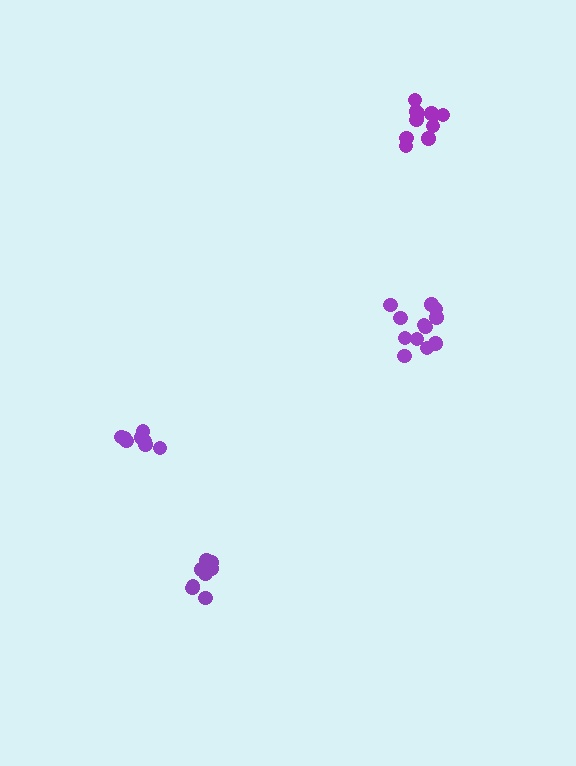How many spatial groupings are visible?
There are 4 spatial groupings.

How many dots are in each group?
Group 1: 12 dots, Group 2: 10 dots, Group 3: 8 dots, Group 4: 11 dots (41 total).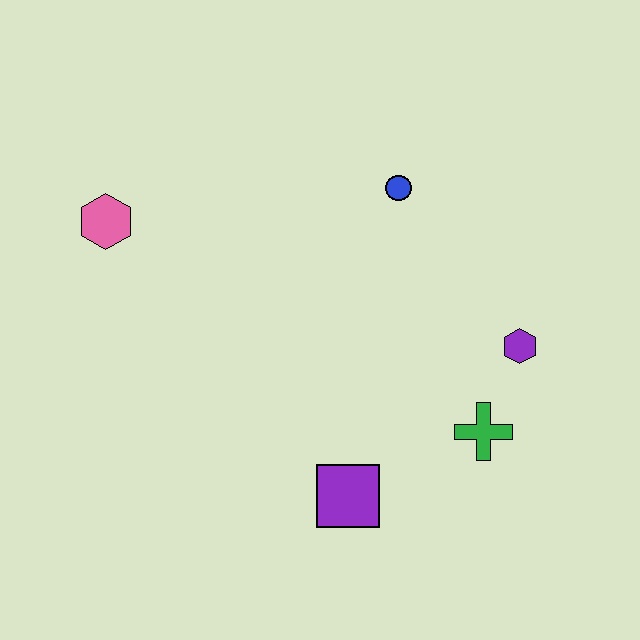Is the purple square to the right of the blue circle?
No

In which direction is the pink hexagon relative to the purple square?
The pink hexagon is above the purple square.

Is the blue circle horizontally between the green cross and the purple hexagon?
No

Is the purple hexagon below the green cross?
No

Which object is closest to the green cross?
The purple hexagon is closest to the green cross.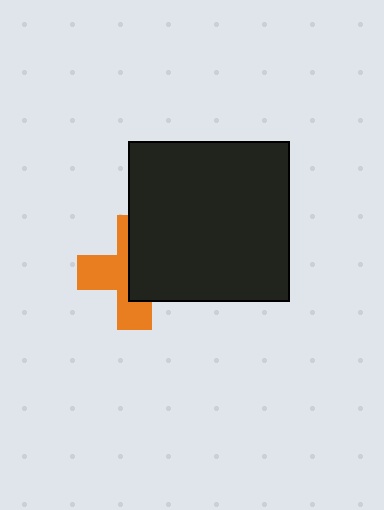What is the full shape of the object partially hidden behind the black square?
The partially hidden object is an orange cross.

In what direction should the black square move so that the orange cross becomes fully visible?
The black square should move right. That is the shortest direction to clear the overlap and leave the orange cross fully visible.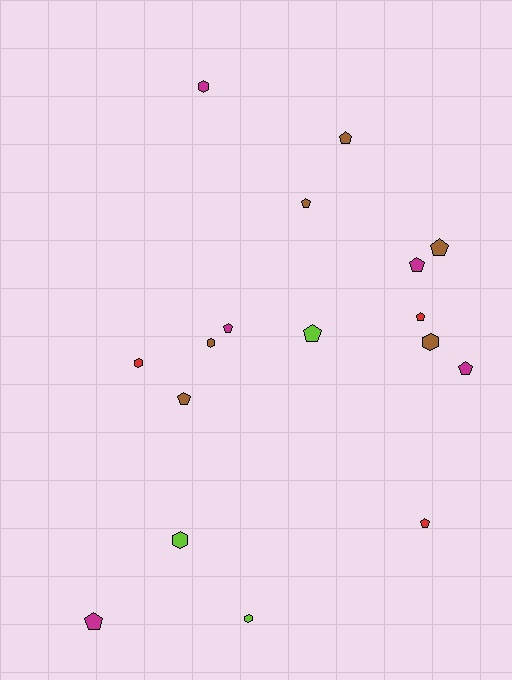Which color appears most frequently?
Brown, with 6 objects.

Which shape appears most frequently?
Pentagon, with 11 objects.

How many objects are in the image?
There are 17 objects.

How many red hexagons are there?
There is 1 red hexagon.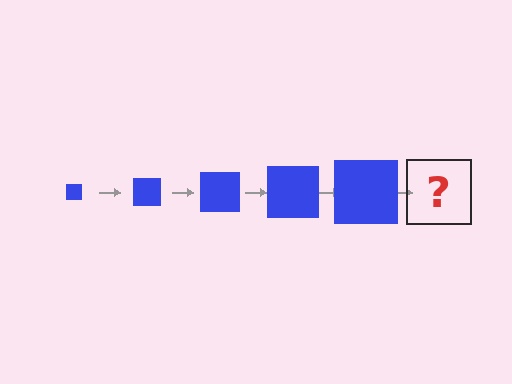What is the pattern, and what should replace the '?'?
The pattern is that the square gets progressively larger each step. The '?' should be a blue square, larger than the previous one.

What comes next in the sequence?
The next element should be a blue square, larger than the previous one.